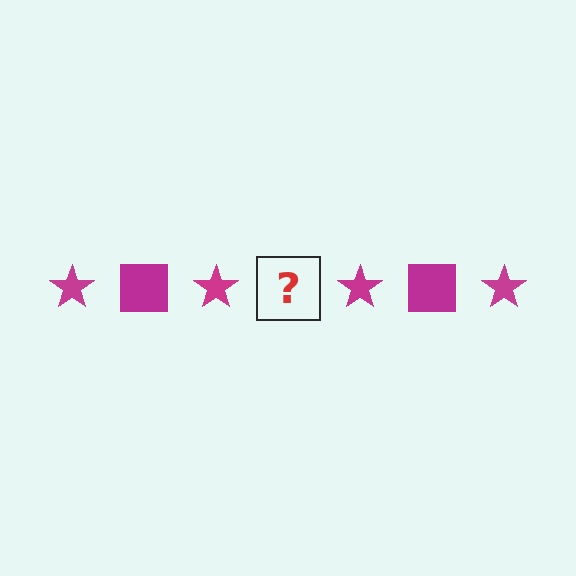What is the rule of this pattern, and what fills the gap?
The rule is that the pattern cycles through star, square shapes in magenta. The gap should be filled with a magenta square.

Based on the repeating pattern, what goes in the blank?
The blank should be a magenta square.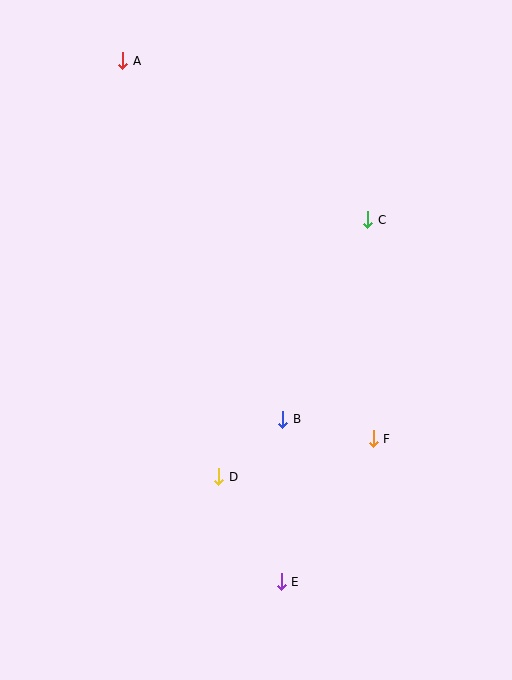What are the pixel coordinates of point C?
Point C is at (368, 220).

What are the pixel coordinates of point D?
Point D is at (219, 477).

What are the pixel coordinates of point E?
Point E is at (281, 582).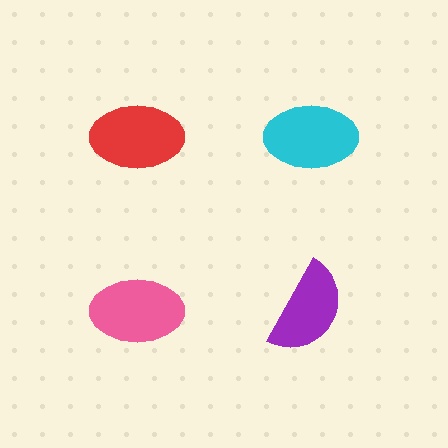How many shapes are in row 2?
2 shapes.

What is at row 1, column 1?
A red ellipse.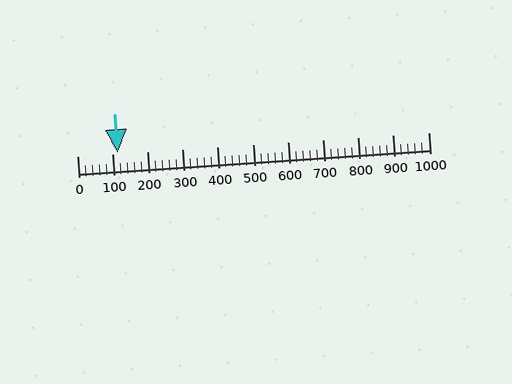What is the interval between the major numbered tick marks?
The major tick marks are spaced 100 units apart.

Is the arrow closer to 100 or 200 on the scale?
The arrow is closer to 100.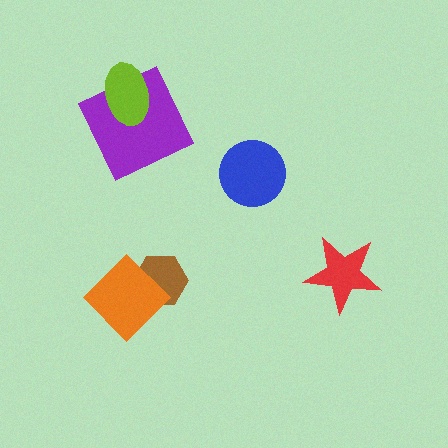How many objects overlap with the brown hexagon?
1 object overlaps with the brown hexagon.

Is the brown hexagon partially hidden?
Yes, it is partially covered by another shape.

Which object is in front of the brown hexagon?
The orange diamond is in front of the brown hexagon.